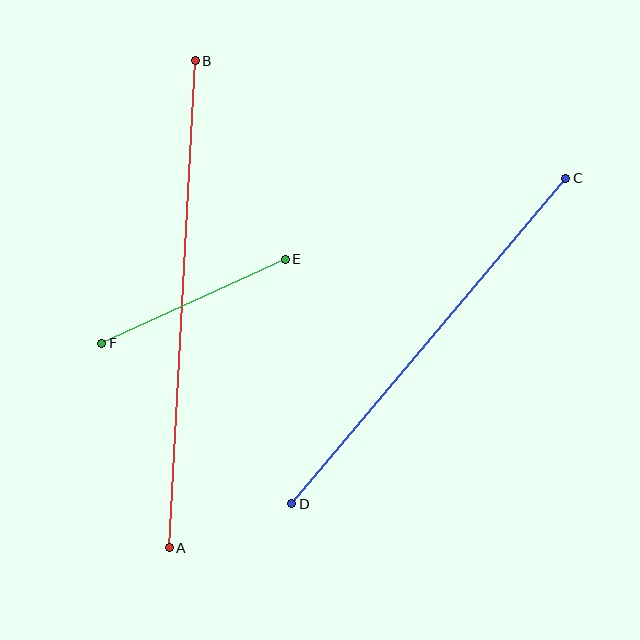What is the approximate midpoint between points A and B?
The midpoint is at approximately (182, 304) pixels.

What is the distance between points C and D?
The distance is approximately 425 pixels.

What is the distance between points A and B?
The distance is approximately 488 pixels.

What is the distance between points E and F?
The distance is approximately 202 pixels.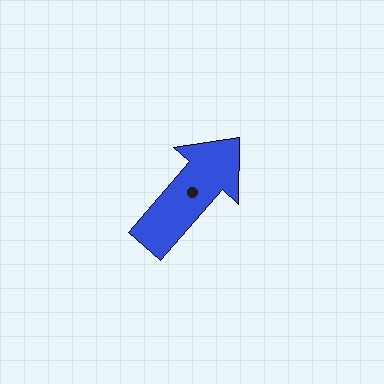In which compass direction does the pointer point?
Northeast.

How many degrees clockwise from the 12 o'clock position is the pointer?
Approximately 41 degrees.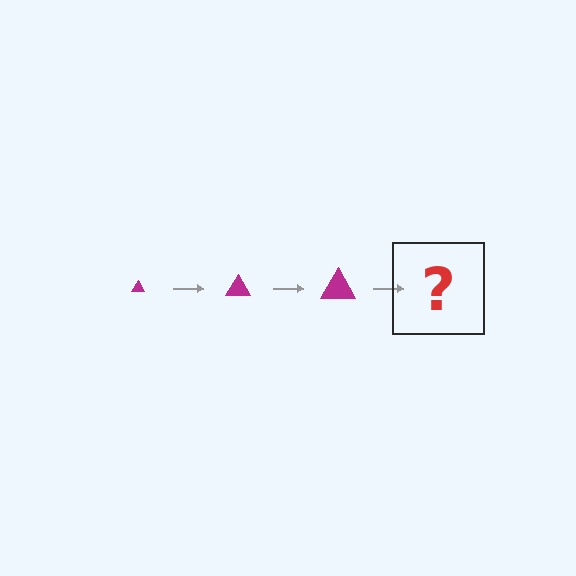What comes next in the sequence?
The next element should be a magenta triangle, larger than the previous one.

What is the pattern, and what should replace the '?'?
The pattern is that the triangle gets progressively larger each step. The '?' should be a magenta triangle, larger than the previous one.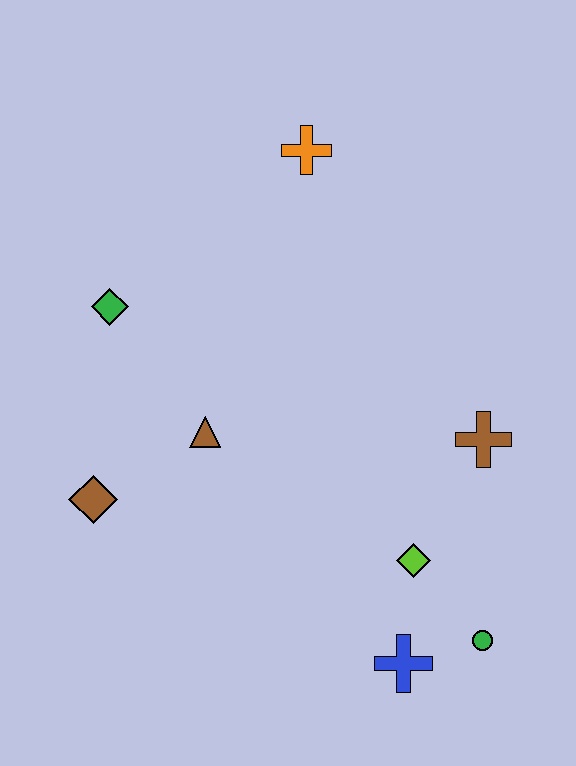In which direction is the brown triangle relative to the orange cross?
The brown triangle is below the orange cross.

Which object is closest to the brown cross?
The lime diamond is closest to the brown cross.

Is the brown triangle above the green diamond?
No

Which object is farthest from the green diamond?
The green circle is farthest from the green diamond.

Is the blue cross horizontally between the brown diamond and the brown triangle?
No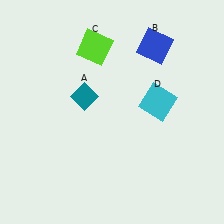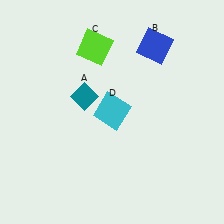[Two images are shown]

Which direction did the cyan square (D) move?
The cyan square (D) moved left.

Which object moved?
The cyan square (D) moved left.